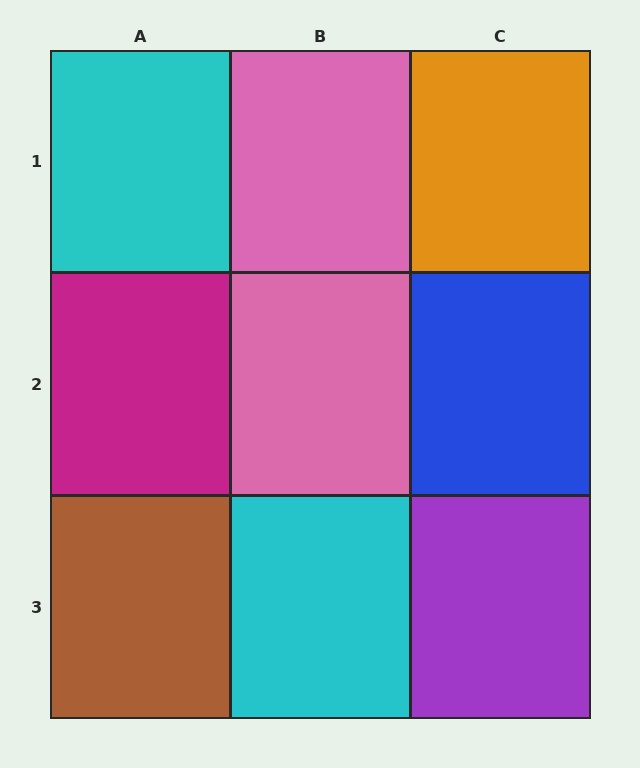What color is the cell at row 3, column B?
Cyan.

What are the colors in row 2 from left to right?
Magenta, pink, blue.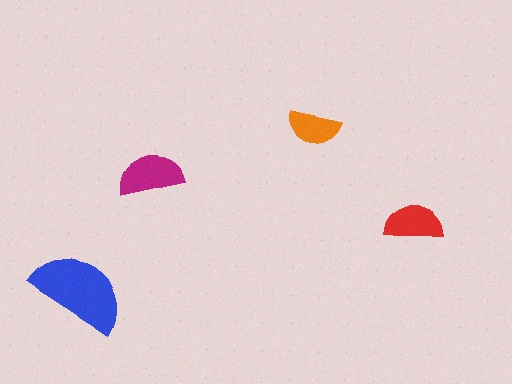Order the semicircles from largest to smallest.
the blue one, the magenta one, the red one, the orange one.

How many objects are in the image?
There are 4 objects in the image.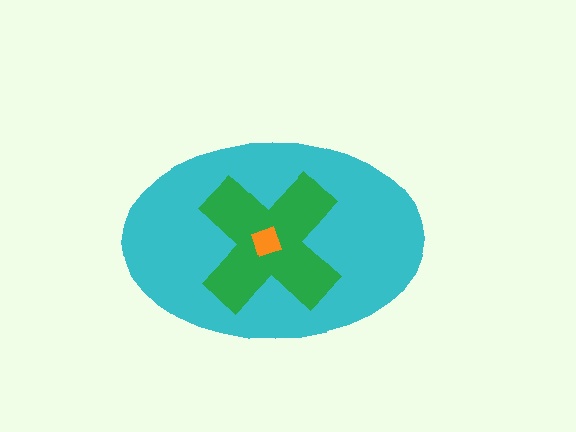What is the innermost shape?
The orange diamond.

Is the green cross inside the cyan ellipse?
Yes.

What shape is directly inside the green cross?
The orange diamond.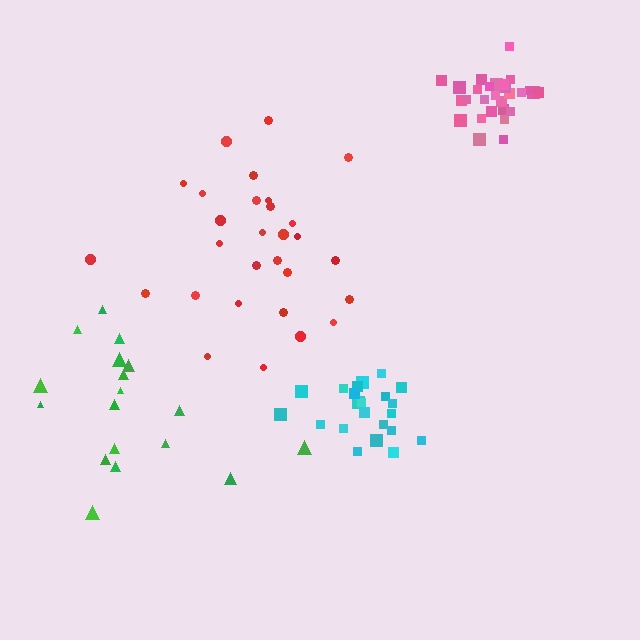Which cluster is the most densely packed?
Pink.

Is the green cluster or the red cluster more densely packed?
Red.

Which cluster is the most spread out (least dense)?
Green.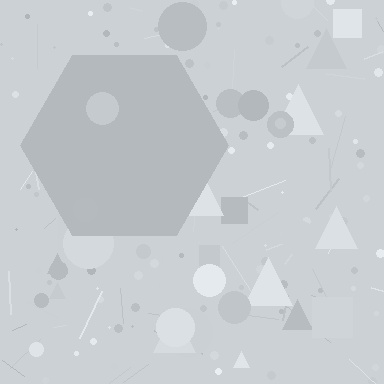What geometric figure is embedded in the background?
A hexagon is embedded in the background.